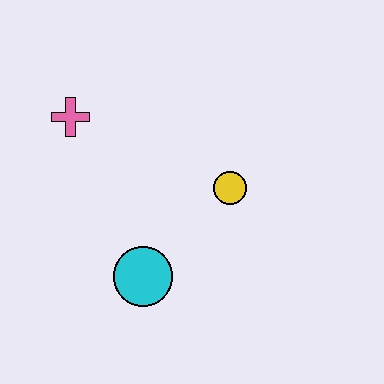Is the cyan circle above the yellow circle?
No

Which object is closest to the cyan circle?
The yellow circle is closest to the cyan circle.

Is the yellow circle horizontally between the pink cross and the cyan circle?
No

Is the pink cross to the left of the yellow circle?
Yes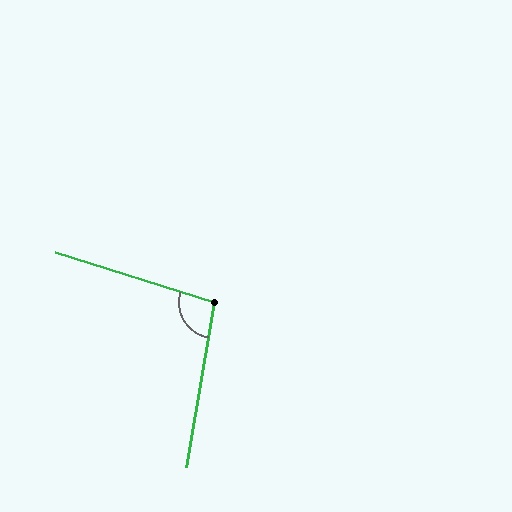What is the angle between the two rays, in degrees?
Approximately 98 degrees.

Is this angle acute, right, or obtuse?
It is obtuse.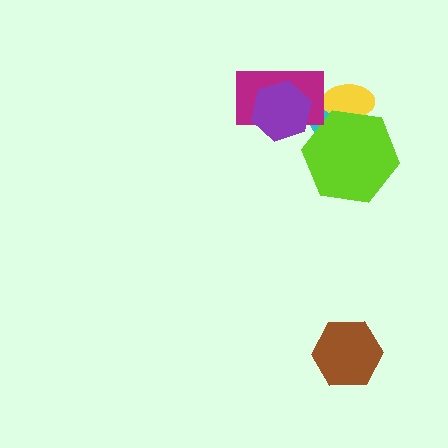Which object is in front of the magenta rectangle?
The purple hexagon is in front of the magenta rectangle.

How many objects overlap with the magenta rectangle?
2 objects overlap with the magenta rectangle.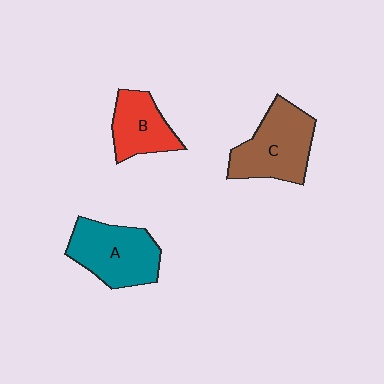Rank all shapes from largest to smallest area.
From largest to smallest: C (brown), A (teal), B (red).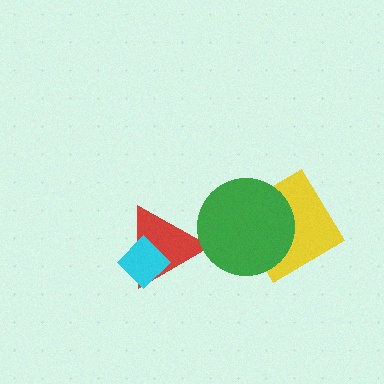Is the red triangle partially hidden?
Yes, it is partially covered by another shape.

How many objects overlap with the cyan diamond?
1 object overlaps with the cyan diamond.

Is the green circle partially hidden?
No, no other shape covers it.